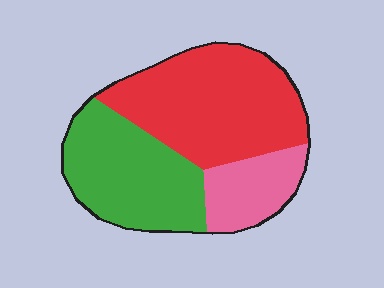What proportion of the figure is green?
Green covers about 35% of the figure.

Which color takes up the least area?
Pink, at roughly 15%.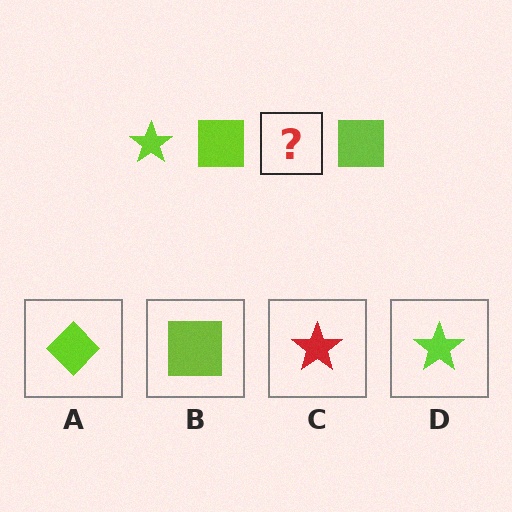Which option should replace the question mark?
Option D.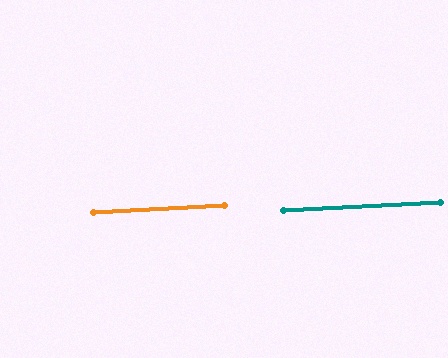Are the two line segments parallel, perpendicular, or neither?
Parallel — their directions differ by only 0.1°.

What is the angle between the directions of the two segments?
Approximately 0 degrees.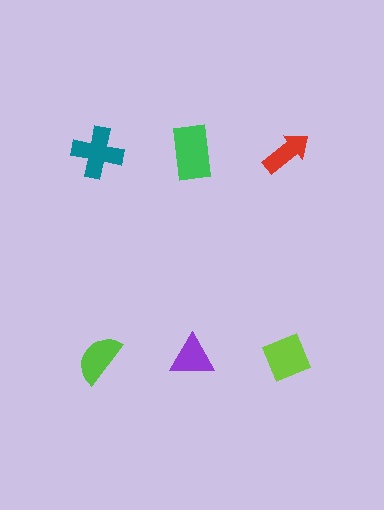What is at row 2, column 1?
A lime semicircle.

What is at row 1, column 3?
A red arrow.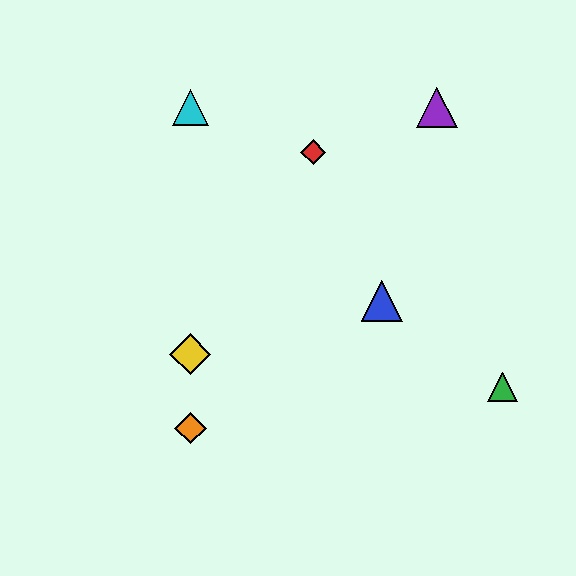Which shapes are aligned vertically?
The yellow diamond, the orange diamond, the cyan triangle are aligned vertically.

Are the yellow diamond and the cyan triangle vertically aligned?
Yes, both are at x≈190.